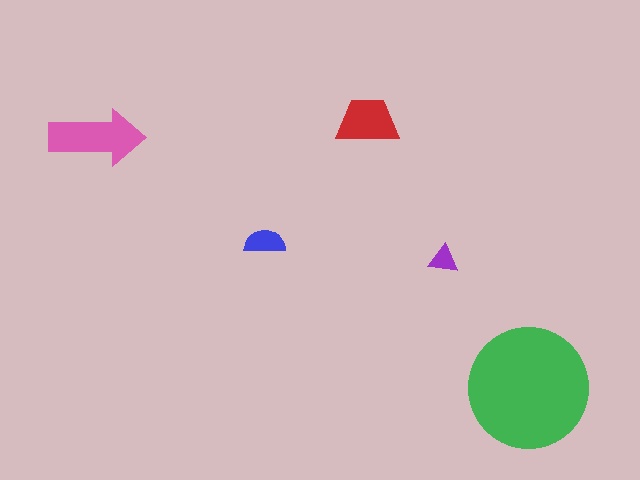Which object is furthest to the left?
The pink arrow is leftmost.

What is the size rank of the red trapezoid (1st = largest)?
3rd.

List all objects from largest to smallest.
The green circle, the pink arrow, the red trapezoid, the blue semicircle, the purple triangle.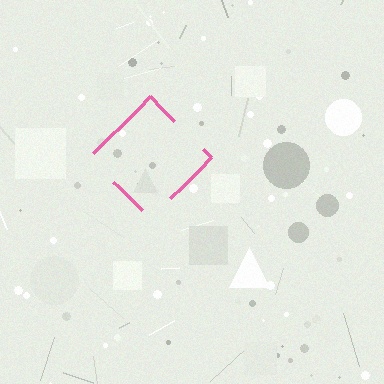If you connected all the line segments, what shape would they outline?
They would outline a diamond.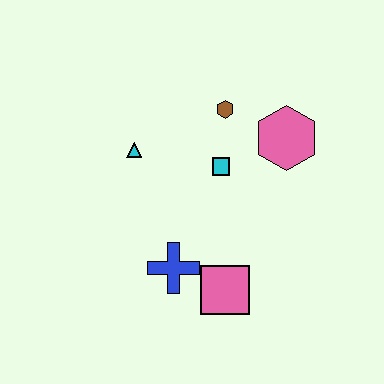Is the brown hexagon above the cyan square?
Yes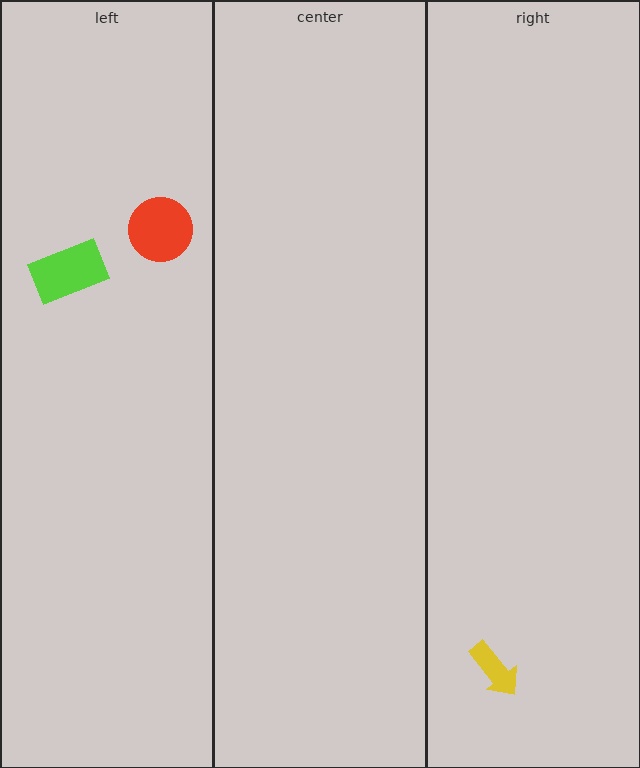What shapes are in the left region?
The red circle, the lime rectangle.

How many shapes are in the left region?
2.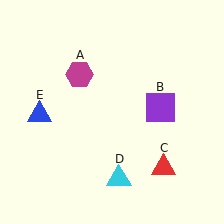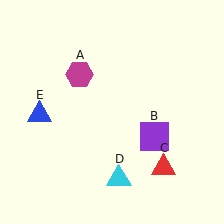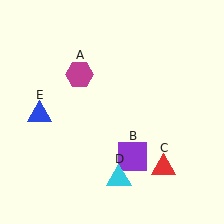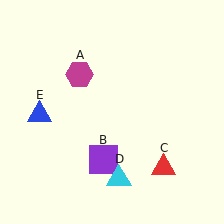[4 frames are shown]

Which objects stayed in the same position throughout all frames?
Magenta hexagon (object A) and red triangle (object C) and cyan triangle (object D) and blue triangle (object E) remained stationary.